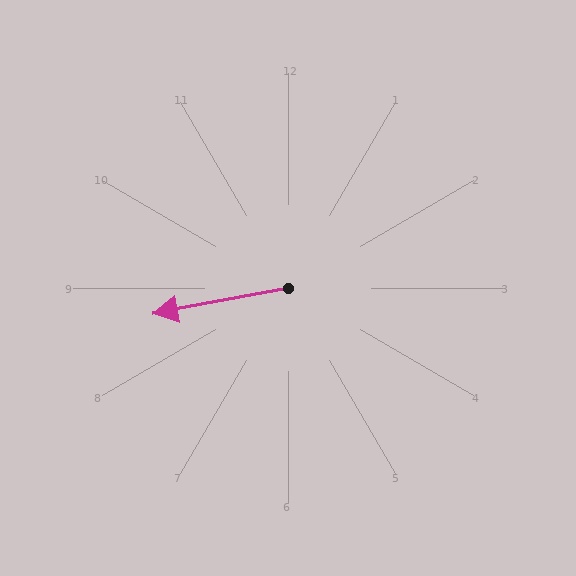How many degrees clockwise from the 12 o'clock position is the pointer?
Approximately 259 degrees.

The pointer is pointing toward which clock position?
Roughly 9 o'clock.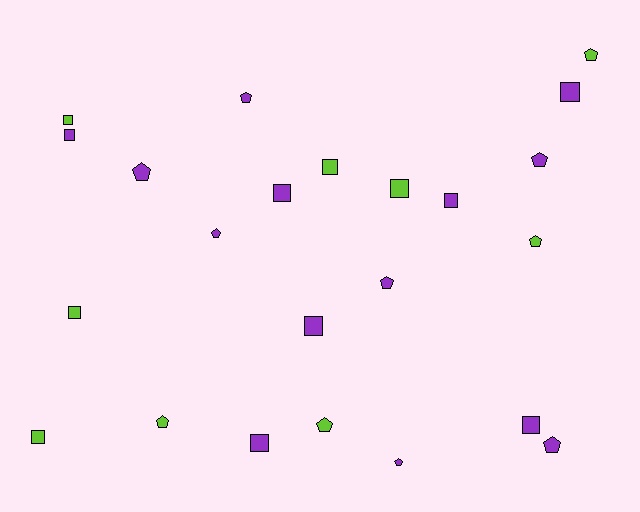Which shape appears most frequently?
Square, with 12 objects.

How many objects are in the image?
There are 23 objects.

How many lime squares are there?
There are 5 lime squares.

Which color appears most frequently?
Purple, with 14 objects.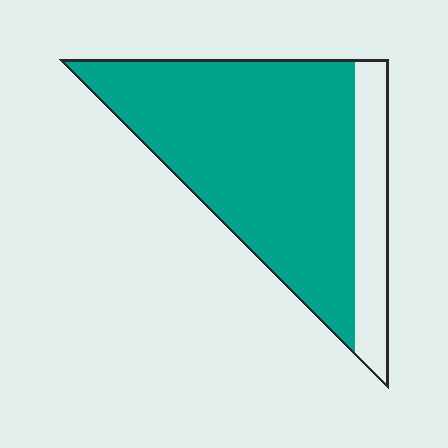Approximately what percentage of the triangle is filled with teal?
Approximately 80%.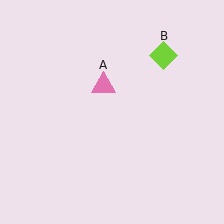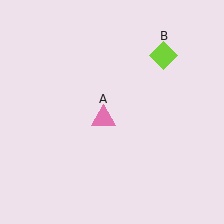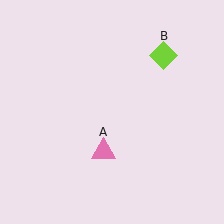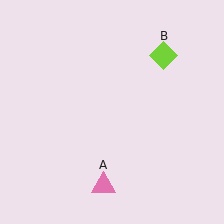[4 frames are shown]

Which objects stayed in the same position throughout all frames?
Lime diamond (object B) remained stationary.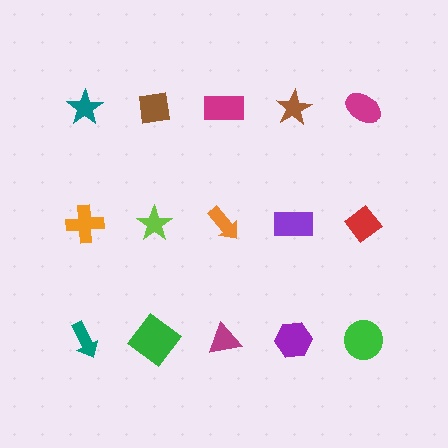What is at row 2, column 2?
A lime star.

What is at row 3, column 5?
A green circle.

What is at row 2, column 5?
A red diamond.